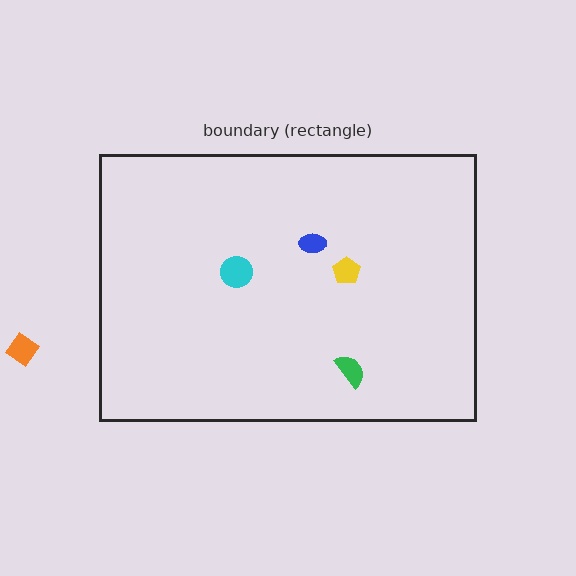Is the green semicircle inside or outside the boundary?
Inside.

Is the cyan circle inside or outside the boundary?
Inside.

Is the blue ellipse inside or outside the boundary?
Inside.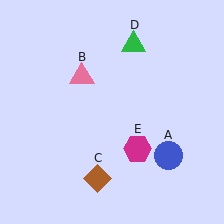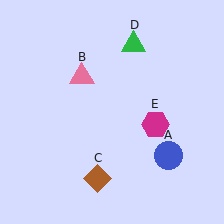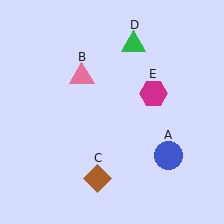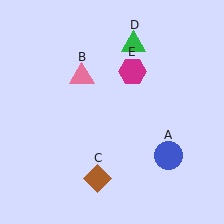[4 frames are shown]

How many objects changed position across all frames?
1 object changed position: magenta hexagon (object E).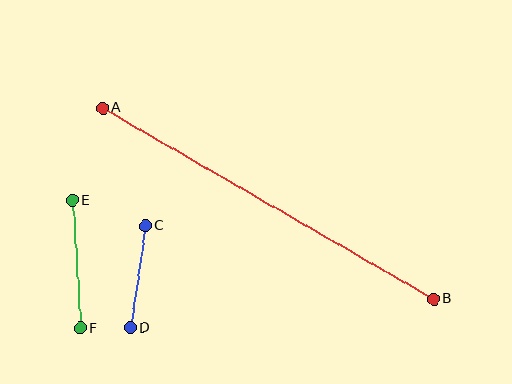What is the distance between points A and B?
The distance is approximately 382 pixels.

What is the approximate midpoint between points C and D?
The midpoint is at approximately (138, 277) pixels.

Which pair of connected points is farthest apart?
Points A and B are farthest apart.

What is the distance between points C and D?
The distance is approximately 103 pixels.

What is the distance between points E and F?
The distance is approximately 128 pixels.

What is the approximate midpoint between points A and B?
The midpoint is at approximately (268, 203) pixels.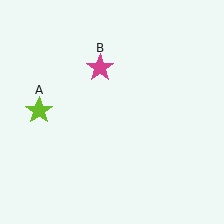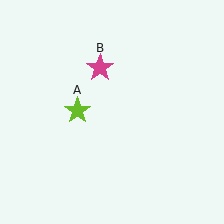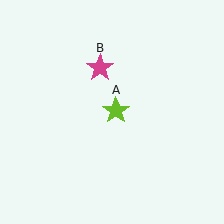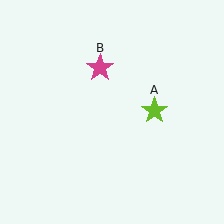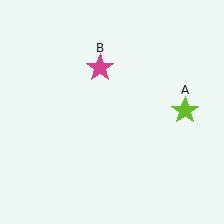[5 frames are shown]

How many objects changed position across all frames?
1 object changed position: lime star (object A).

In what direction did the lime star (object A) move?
The lime star (object A) moved right.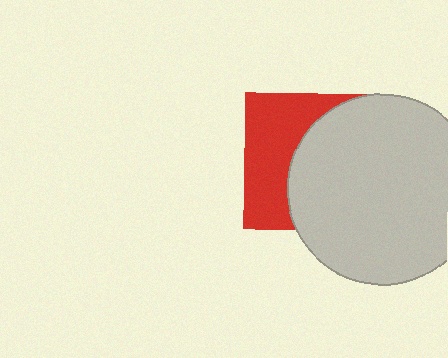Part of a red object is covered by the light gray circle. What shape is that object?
It is a square.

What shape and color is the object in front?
The object in front is a light gray circle.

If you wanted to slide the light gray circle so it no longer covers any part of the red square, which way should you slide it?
Slide it right — that is the most direct way to separate the two shapes.